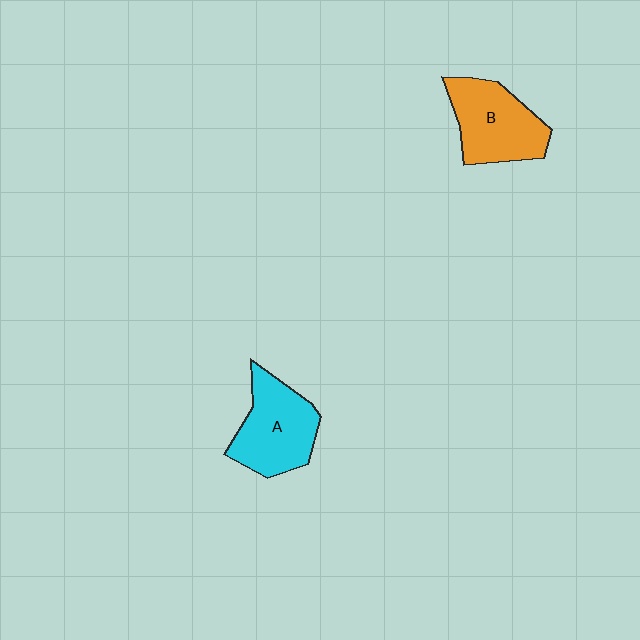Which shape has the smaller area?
Shape B (orange).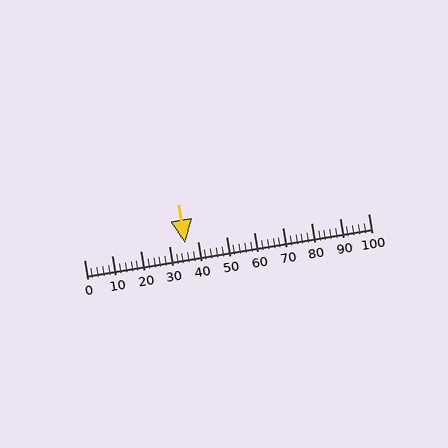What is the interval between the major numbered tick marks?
The major tick marks are spaced 10 units apart.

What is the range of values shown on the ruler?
The ruler shows values from 0 to 100.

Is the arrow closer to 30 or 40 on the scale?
The arrow is closer to 40.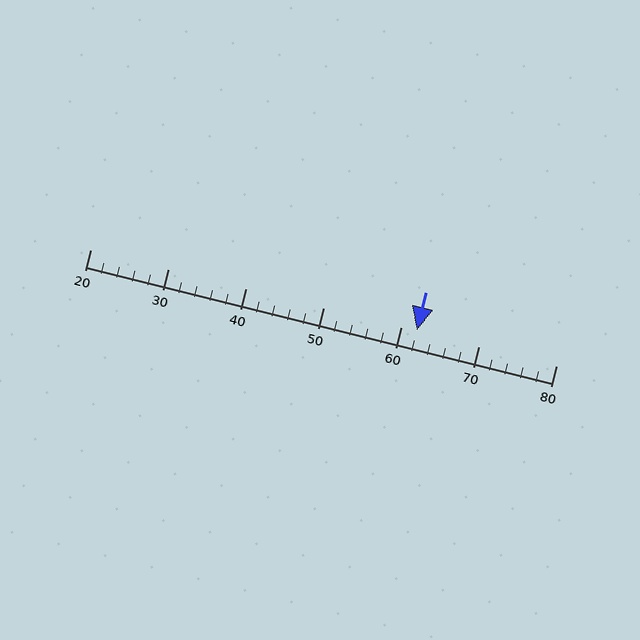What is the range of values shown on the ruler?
The ruler shows values from 20 to 80.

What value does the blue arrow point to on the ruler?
The blue arrow points to approximately 62.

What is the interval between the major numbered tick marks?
The major tick marks are spaced 10 units apart.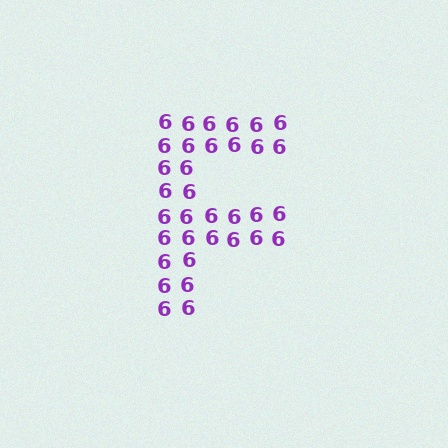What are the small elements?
The small elements are digit 6's.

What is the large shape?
The large shape is the letter F.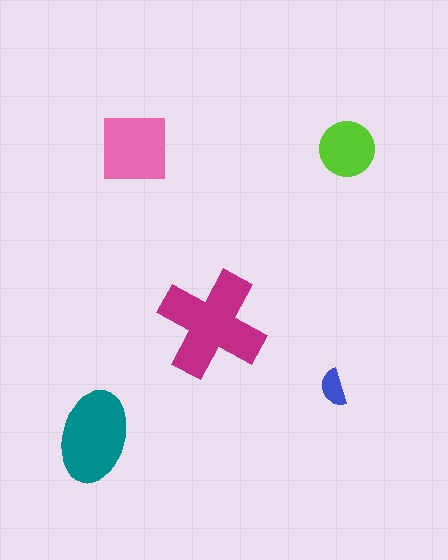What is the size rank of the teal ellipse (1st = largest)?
2nd.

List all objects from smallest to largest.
The blue semicircle, the lime circle, the pink square, the teal ellipse, the magenta cross.